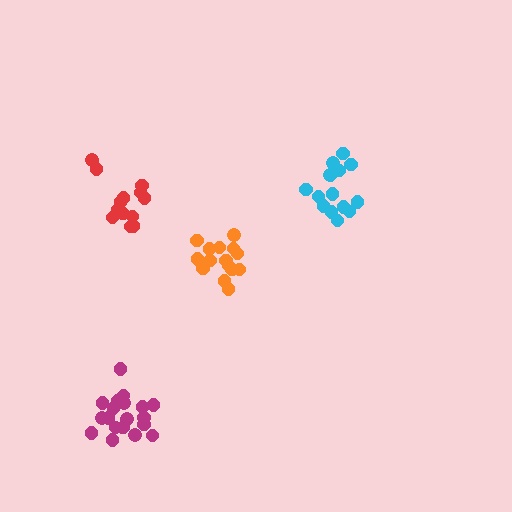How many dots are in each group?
Group 1: 13 dots, Group 2: 16 dots, Group 3: 19 dots, Group 4: 15 dots (63 total).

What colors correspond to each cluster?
The clusters are colored: red, orange, magenta, cyan.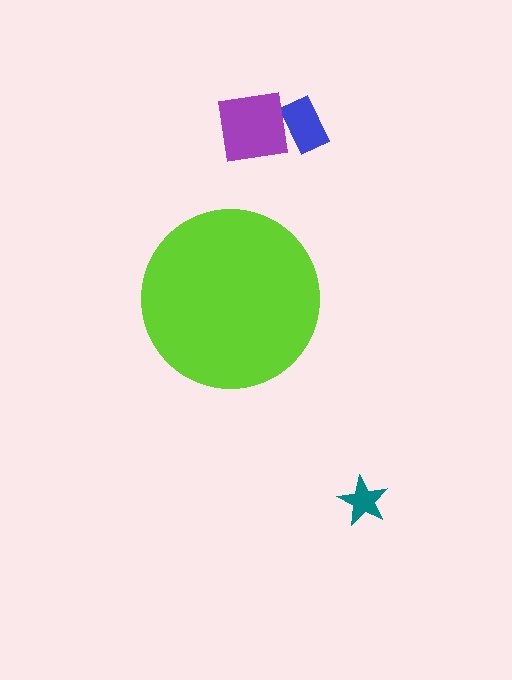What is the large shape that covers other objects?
A lime circle.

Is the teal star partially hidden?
No, the teal star is fully visible.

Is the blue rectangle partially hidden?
No, the blue rectangle is fully visible.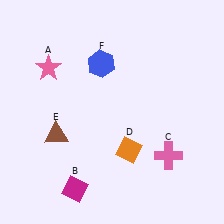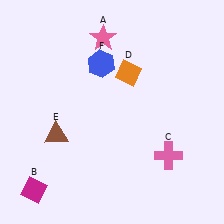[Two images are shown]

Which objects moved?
The objects that moved are: the pink star (A), the magenta diamond (B), the orange diamond (D).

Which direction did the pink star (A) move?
The pink star (A) moved right.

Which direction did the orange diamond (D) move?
The orange diamond (D) moved up.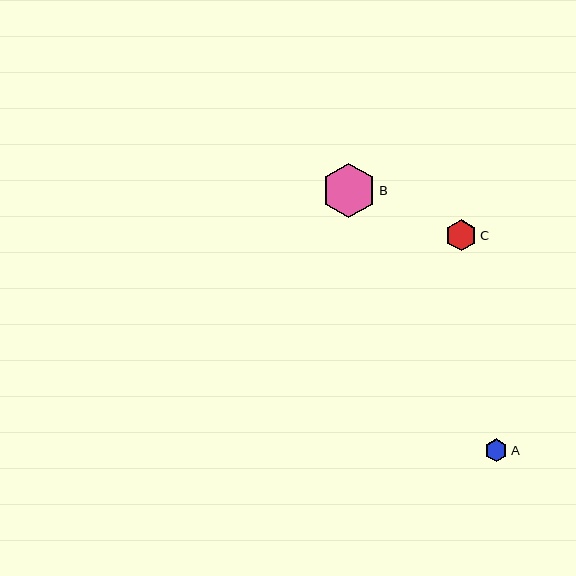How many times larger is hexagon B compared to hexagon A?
Hexagon B is approximately 2.4 times the size of hexagon A.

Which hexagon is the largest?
Hexagon B is the largest with a size of approximately 54 pixels.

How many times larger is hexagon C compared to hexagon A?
Hexagon C is approximately 1.4 times the size of hexagon A.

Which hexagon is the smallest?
Hexagon A is the smallest with a size of approximately 23 pixels.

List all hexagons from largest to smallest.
From largest to smallest: B, C, A.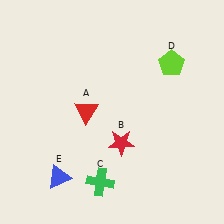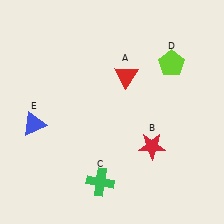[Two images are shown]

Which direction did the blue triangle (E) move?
The blue triangle (E) moved up.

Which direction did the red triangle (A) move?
The red triangle (A) moved right.